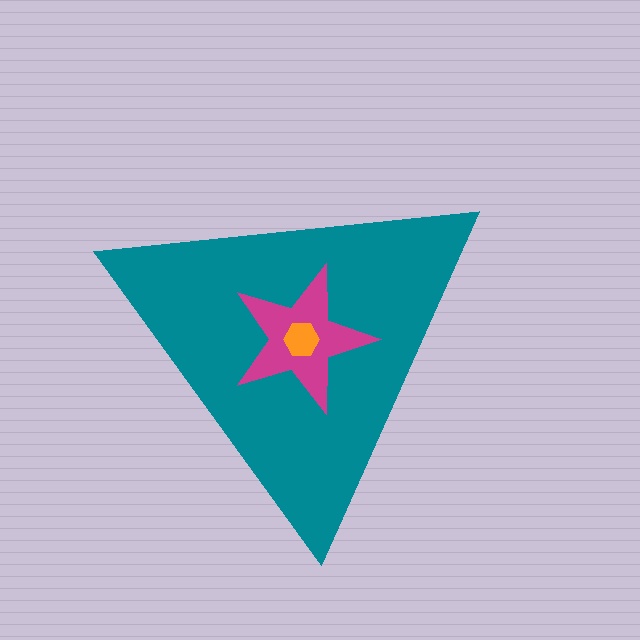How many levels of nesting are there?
3.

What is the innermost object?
The orange hexagon.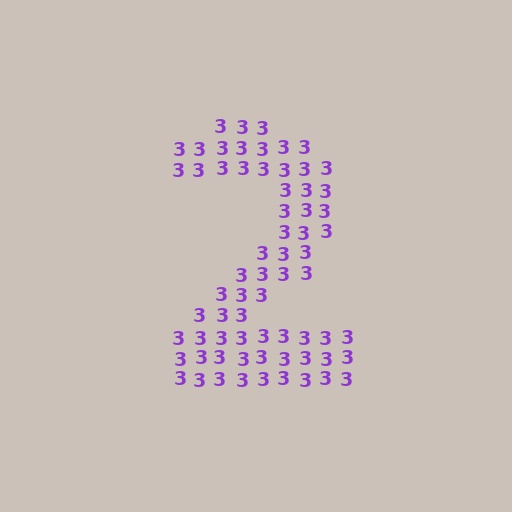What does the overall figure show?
The overall figure shows the digit 2.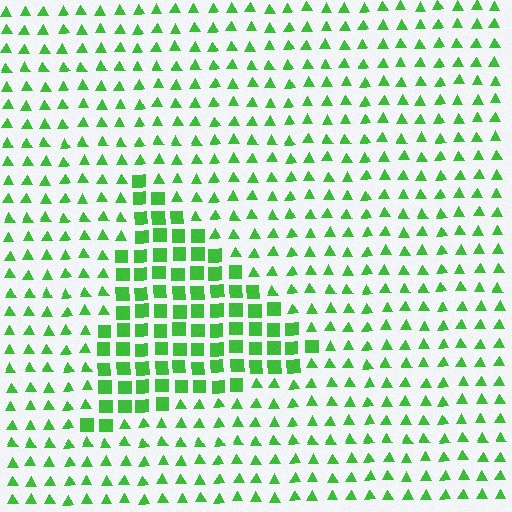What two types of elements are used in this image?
The image uses squares inside the triangle region and triangles outside it.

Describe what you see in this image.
The image is filled with small green elements arranged in a uniform grid. A triangle-shaped region contains squares, while the surrounding area contains triangles. The boundary is defined purely by the change in element shape.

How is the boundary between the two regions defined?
The boundary is defined by a change in element shape: squares inside vs. triangles outside. All elements share the same color and spacing.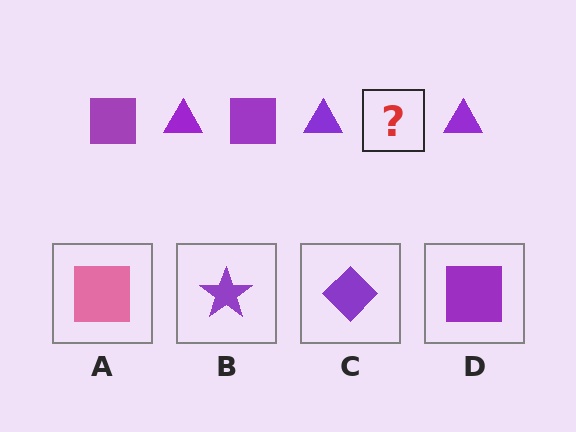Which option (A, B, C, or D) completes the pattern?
D.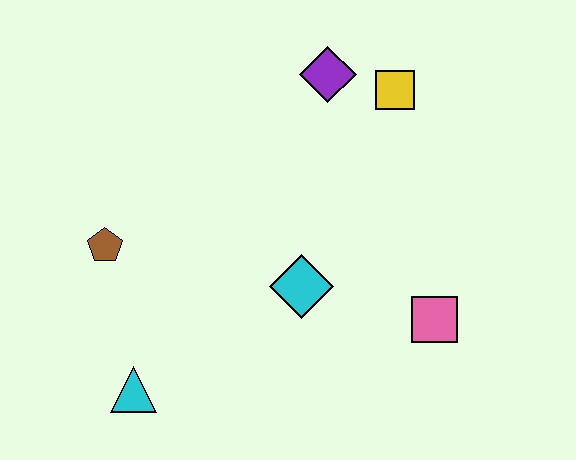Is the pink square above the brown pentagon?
No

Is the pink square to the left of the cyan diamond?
No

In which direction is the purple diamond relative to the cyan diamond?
The purple diamond is above the cyan diamond.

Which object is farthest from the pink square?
The brown pentagon is farthest from the pink square.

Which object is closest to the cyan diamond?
The pink square is closest to the cyan diamond.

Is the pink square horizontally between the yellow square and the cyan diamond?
No